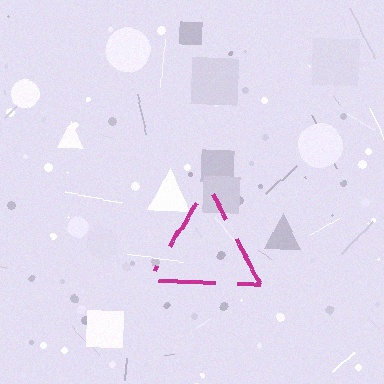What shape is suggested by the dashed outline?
The dashed outline suggests a triangle.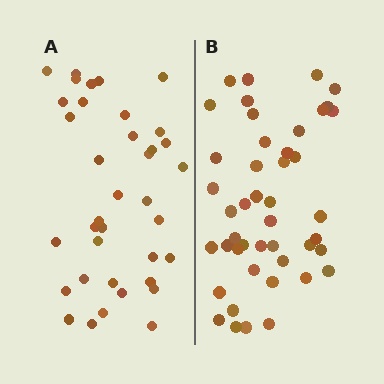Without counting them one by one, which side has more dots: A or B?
Region B (the right region) has more dots.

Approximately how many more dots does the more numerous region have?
Region B has roughly 8 or so more dots than region A.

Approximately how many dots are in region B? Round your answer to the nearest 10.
About 40 dots. (The exact count is 45, which rounds to 40.)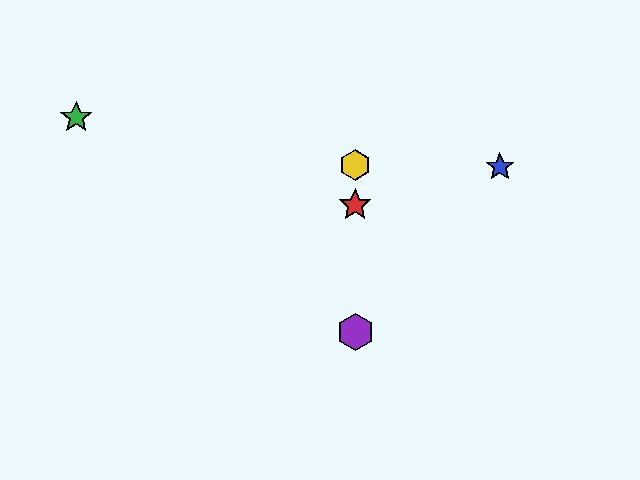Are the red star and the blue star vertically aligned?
No, the red star is at x≈355 and the blue star is at x≈500.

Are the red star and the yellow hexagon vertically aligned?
Yes, both are at x≈355.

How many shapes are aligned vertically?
3 shapes (the red star, the yellow hexagon, the purple hexagon) are aligned vertically.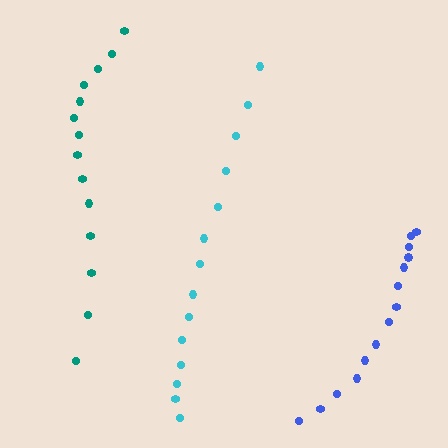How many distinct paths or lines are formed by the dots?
There are 3 distinct paths.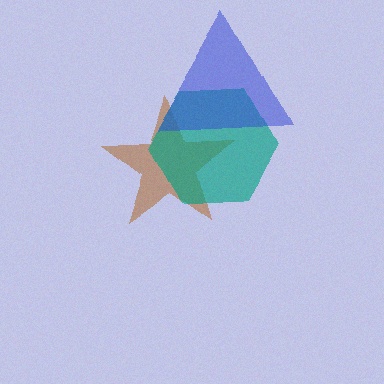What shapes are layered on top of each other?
The layered shapes are: a brown star, a teal hexagon, a blue triangle.